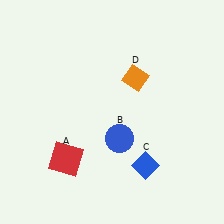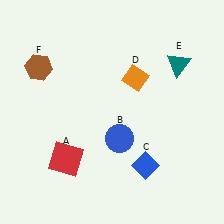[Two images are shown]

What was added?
A teal triangle (E), a brown hexagon (F) were added in Image 2.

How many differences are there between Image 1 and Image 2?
There are 2 differences between the two images.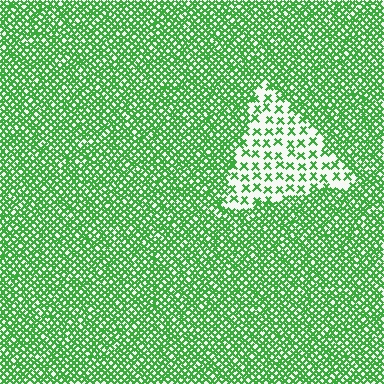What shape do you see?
I see a triangle.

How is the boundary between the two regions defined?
The boundary is defined by a change in element density (approximately 2.9x ratio). All elements are the same color, size, and shape.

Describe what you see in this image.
The image contains small green elements arranged at two different densities. A triangle-shaped region is visible where the elements are less densely packed than the surrounding area.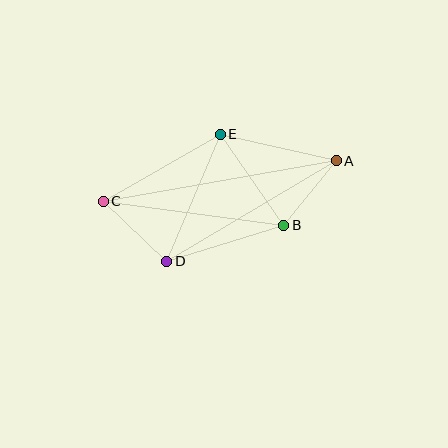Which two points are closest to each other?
Points A and B are closest to each other.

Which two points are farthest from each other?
Points A and C are farthest from each other.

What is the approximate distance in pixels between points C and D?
The distance between C and D is approximately 87 pixels.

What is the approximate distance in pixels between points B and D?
The distance between B and D is approximately 122 pixels.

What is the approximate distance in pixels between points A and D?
The distance between A and D is approximately 197 pixels.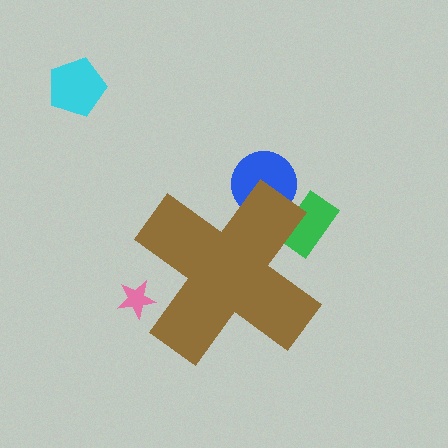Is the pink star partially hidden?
Yes, the pink star is partially hidden behind the brown cross.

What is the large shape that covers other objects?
A brown cross.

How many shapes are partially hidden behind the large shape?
3 shapes are partially hidden.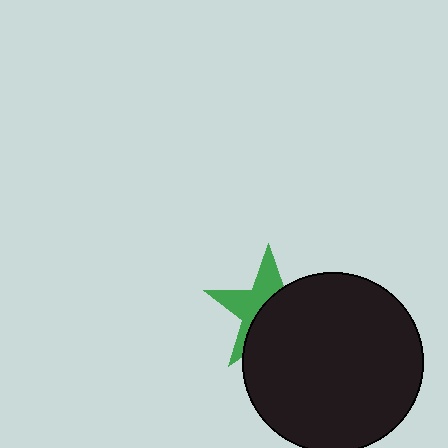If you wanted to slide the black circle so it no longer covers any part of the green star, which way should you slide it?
Slide it toward the lower-right — that is the most direct way to separate the two shapes.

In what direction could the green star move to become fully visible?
The green star could move toward the upper-left. That would shift it out from behind the black circle entirely.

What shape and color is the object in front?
The object in front is a black circle.